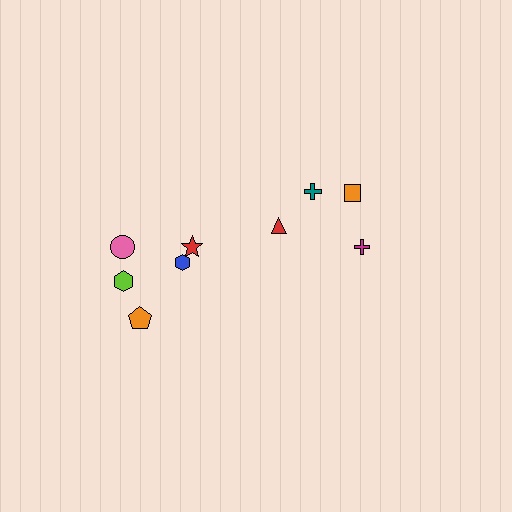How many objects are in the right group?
There are 3 objects.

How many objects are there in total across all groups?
There are 9 objects.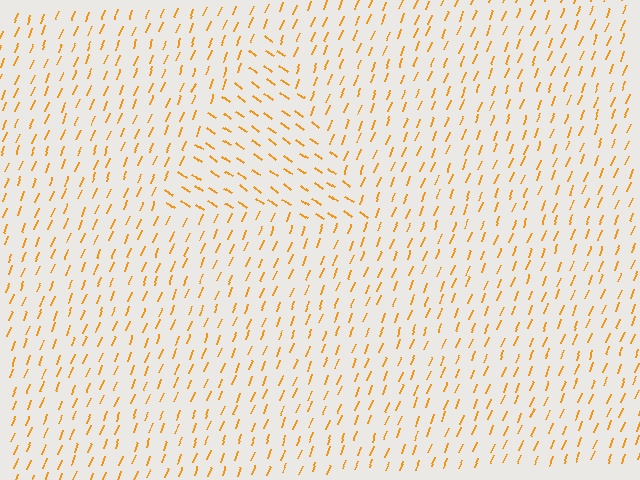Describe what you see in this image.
The image is filled with small orange line segments. A triangle region in the image has lines oriented differently from the surrounding lines, creating a visible texture boundary.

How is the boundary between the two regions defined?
The boundary is defined purely by a change in line orientation (approximately 77 degrees difference). All lines are the same color and thickness.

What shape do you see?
I see a triangle.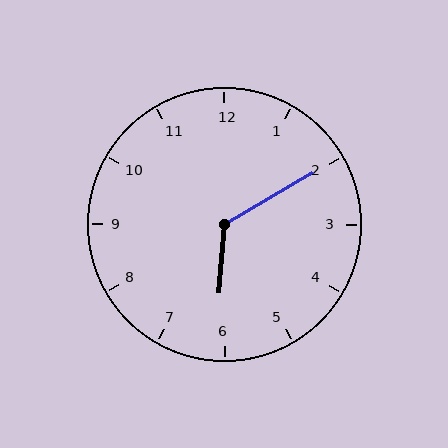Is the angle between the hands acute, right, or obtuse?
It is obtuse.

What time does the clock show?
6:10.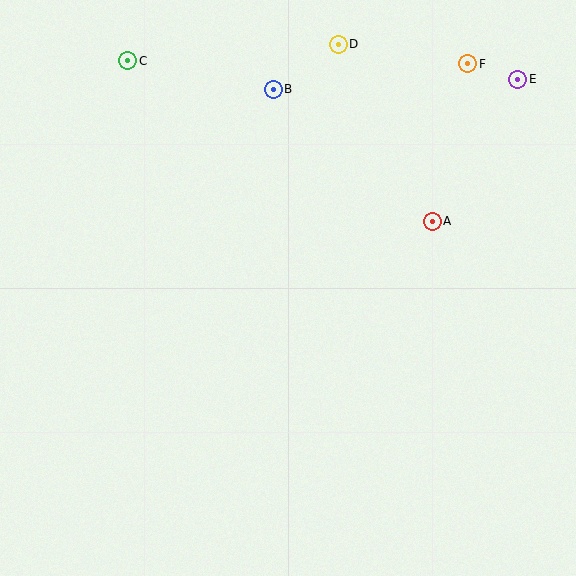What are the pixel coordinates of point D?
Point D is at (338, 44).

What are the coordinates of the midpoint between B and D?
The midpoint between B and D is at (306, 67).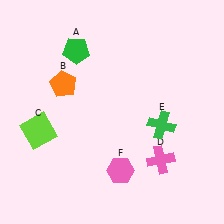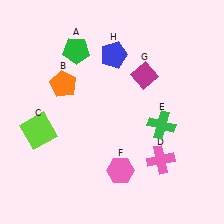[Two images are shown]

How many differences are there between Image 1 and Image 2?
There are 2 differences between the two images.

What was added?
A magenta diamond (G), a blue pentagon (H) were added in Image 2.